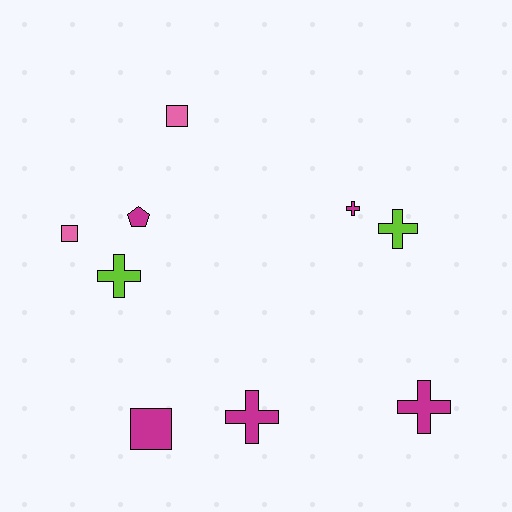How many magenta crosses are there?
There are 3 magenta crosses.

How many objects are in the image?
There are 9 objects.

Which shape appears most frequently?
Cross, with 5 objects.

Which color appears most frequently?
Magenta, with 5 objects.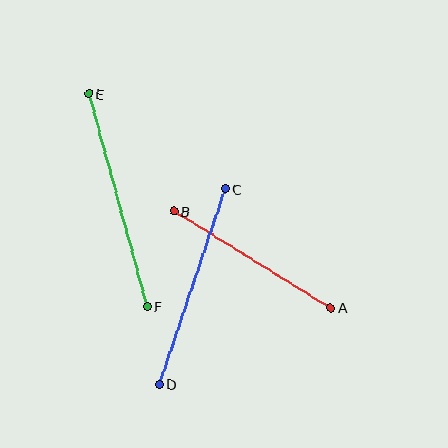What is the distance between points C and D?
The distance is approximately 206 pixels.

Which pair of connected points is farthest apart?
Points E and F are farthest apart.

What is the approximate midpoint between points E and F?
The midpoint is at approximately (118, 200) pixels.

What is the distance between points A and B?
The distance is approximately 184 pixels.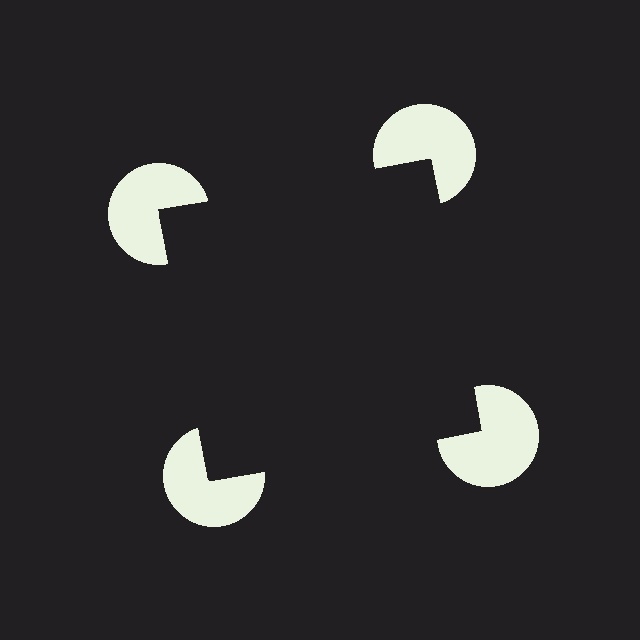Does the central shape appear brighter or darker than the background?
It typically appears slightly darker than the background, even though no actual brightness change is drawn.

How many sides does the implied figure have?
4 sides.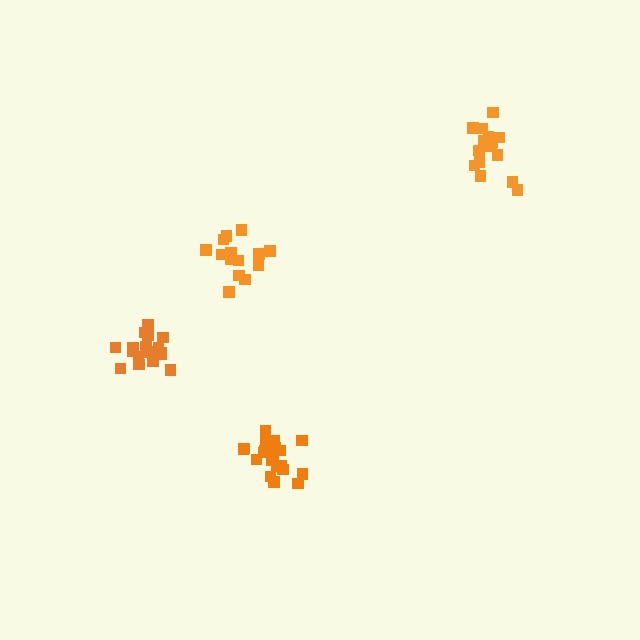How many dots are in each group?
Group 1: 15 dots, Group 2: 14 dots, Group 3: 20 dots, Group 4: 20 dots (69 total).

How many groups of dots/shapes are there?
There are 4 groups.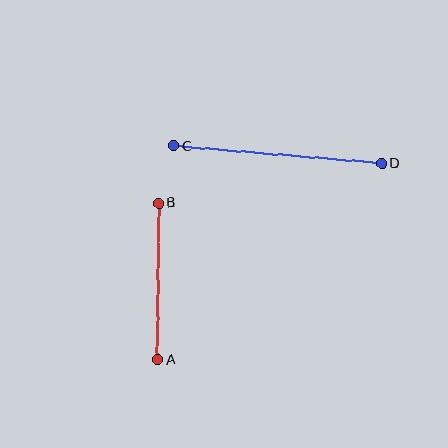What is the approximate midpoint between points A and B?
The midpoint is at approximately (158, 281) pixels.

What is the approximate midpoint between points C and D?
The midpoint is at approximately (278, 155) pixels.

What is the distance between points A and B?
The distance is approximately 157 pixels.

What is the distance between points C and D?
The distance is approximately 209 pixels.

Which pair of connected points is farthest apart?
Points C and D are farthest apart.